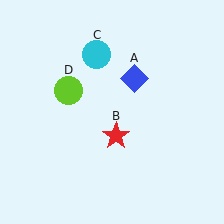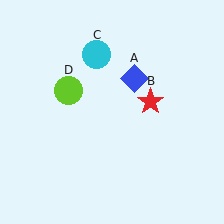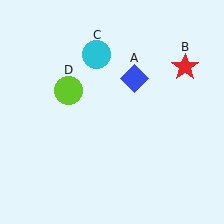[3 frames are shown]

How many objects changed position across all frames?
1 object changed position: red star (object B).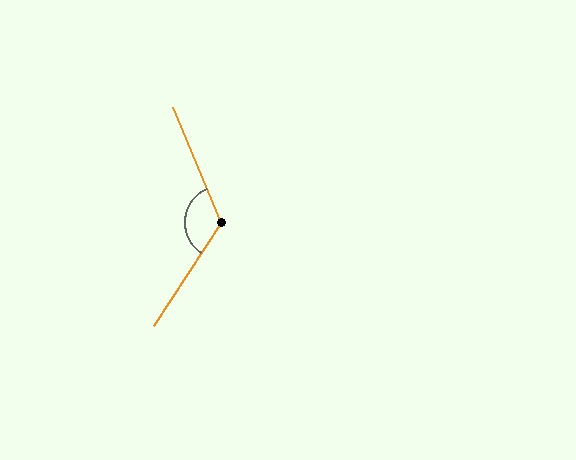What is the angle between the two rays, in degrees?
Approximately 124 degrees.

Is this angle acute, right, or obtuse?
It is obtuse.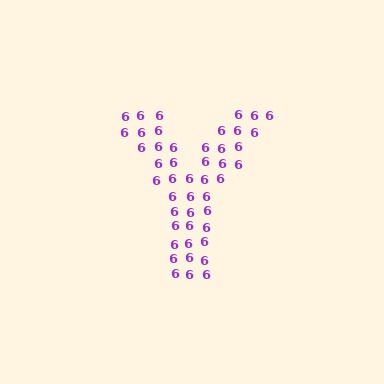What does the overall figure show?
The overall figure shows the letter Y.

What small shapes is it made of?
It is made of small digit 6's.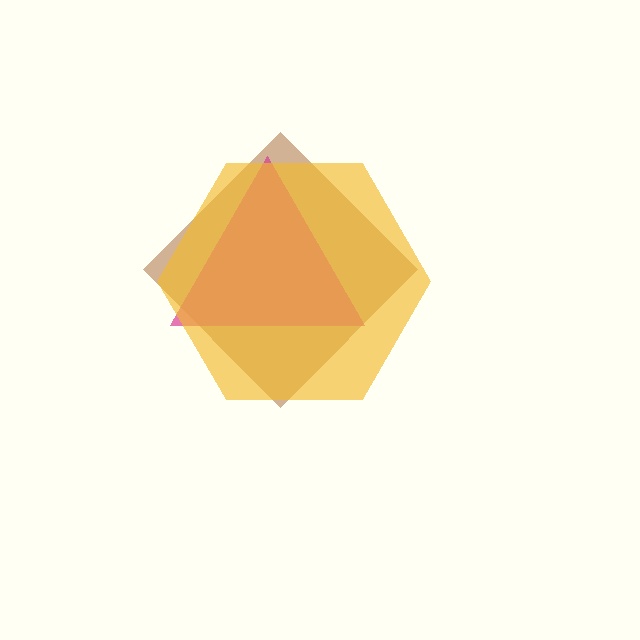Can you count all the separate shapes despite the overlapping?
Yes, there are 3 separate shapes.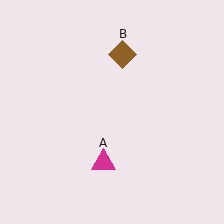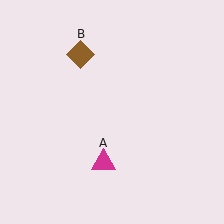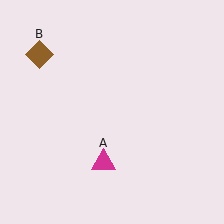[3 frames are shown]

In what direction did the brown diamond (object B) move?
The brown diamond (object B) moved left.